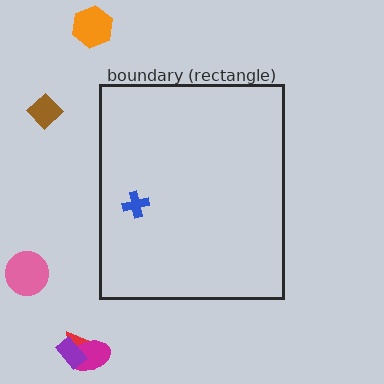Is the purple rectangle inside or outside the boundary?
Outside.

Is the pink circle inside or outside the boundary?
Outside.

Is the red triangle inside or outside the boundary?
Outside.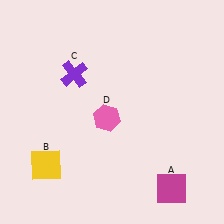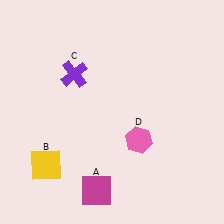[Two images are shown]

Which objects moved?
The objects that moved are: the magenta square (A), the pink hexagon (D).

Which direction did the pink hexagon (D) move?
The pink hexagon (D) moved right.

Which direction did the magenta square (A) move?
The magenta square (A) moved left.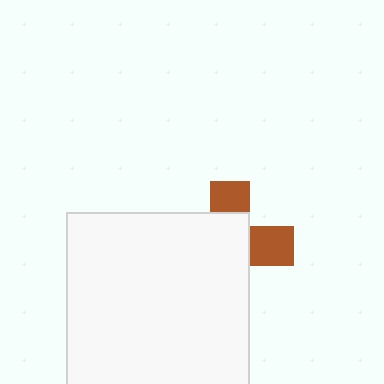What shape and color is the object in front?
The object in front is a white rectangle.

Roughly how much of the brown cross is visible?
A small part of it is visible (roughly 34%).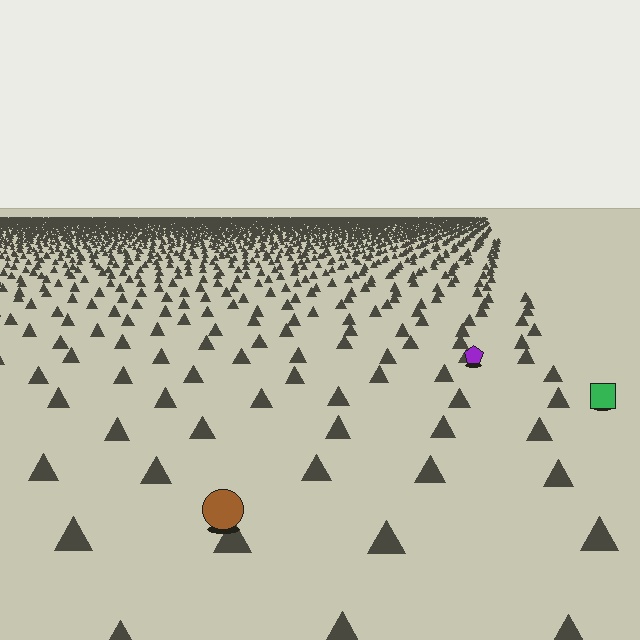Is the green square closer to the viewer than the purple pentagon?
Yes. The green square is closer — you can tell from the texture gradient: the ground texture is coarser near it.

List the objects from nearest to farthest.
From nearest to farthest: the brown circle, the green square, the purple pentagon.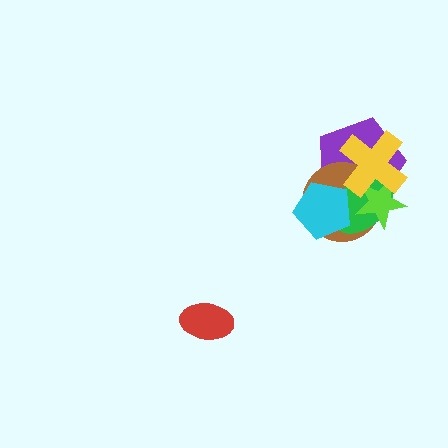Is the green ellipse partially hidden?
Yes, it is partially covered by another shape.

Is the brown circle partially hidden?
Yes, it is partially covered by another shape.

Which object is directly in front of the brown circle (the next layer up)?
The green ellipse is directly in front of the brown circle.